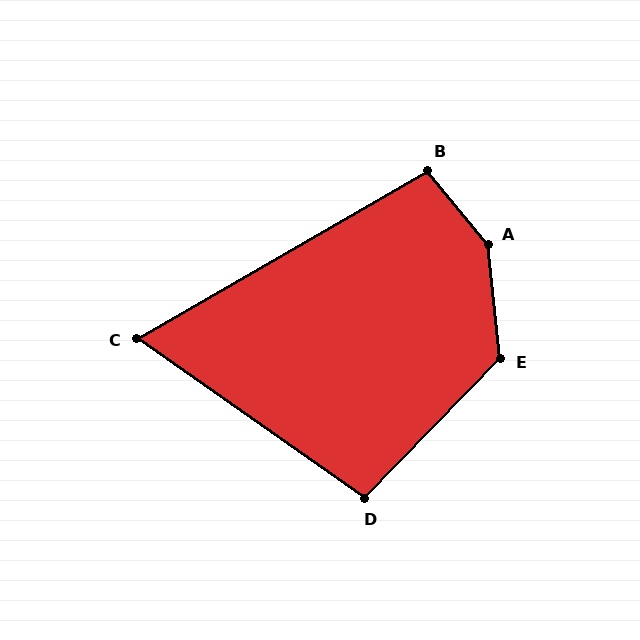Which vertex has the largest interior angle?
A, at approximately 147 degrees.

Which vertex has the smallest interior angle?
C, at approximately 65 degrees.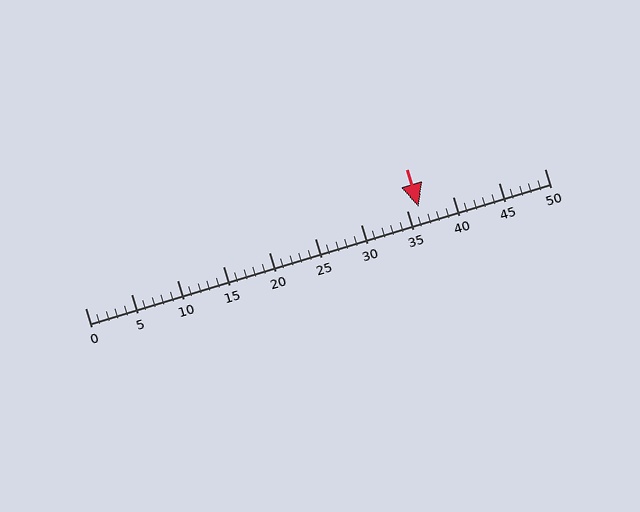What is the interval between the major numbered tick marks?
The major tick marks are spaced 5 units apart.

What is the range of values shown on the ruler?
The ruler shows values from 0 to 50.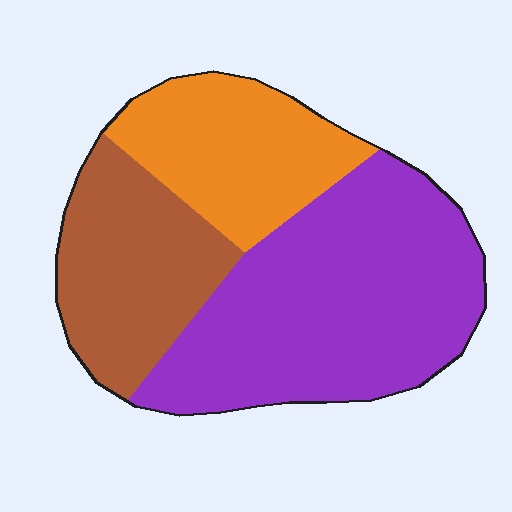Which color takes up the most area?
Purple, at roughly 50%.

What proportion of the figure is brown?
Brown covers 26% of the figure.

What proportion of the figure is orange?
Orange takes up about one quarter (1/4) of the figure.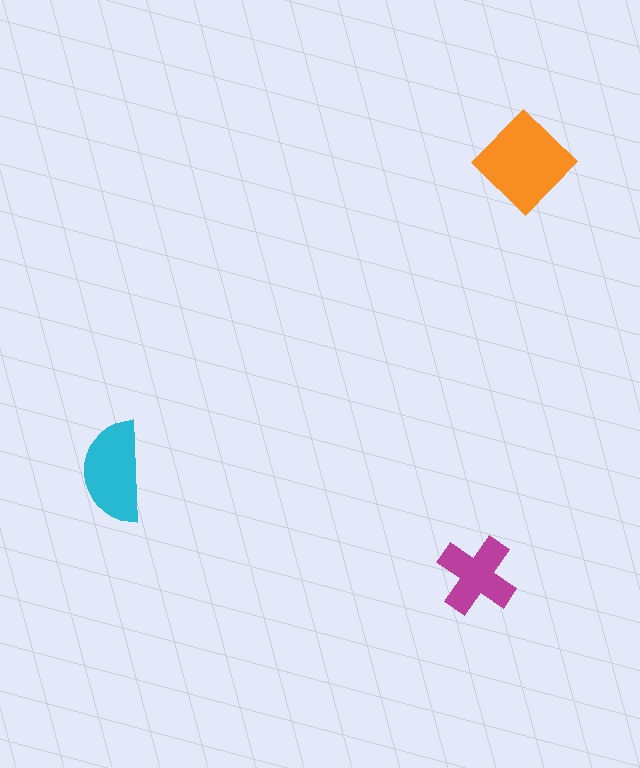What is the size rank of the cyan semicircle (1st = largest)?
2nd.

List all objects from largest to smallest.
The orange diamond, the cyan semicircle, the magenta cross.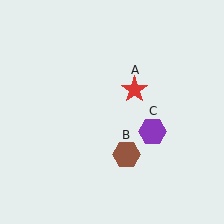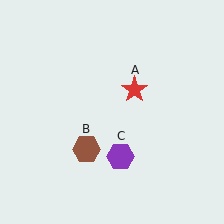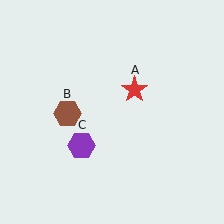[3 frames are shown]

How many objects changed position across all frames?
2 objects changed position: brown hexagon (object B), purple hexagon (object C).